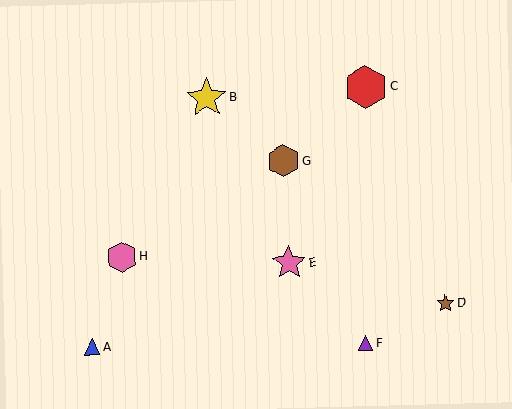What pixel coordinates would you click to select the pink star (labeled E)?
Click at (289, 263) to select the pink star E.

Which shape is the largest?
The red hexagon (labeled C) is the largest.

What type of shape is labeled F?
Shape F is a purple triangle.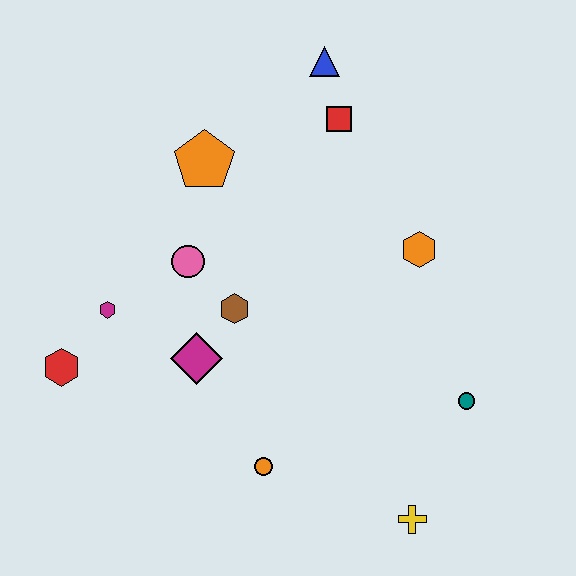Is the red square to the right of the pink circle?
Yes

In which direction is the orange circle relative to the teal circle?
The orange circle is to the left of the teal circle.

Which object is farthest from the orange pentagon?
The yellow cross is farthest from the orange pentagon.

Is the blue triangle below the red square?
No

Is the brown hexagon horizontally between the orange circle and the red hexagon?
Yes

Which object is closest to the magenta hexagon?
The red hexagon is closest to the magenta hexagon.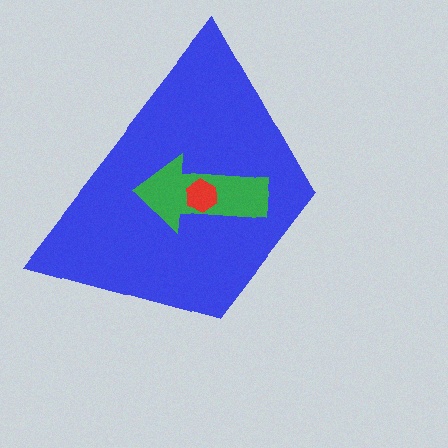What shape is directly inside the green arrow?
The red hexagon.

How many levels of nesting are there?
3.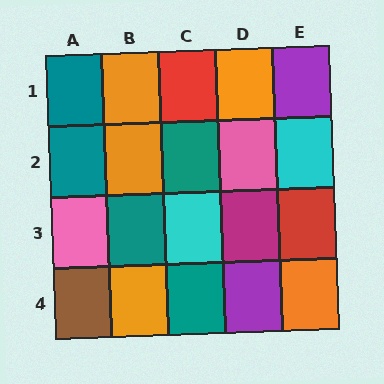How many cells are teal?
5 cells are teal.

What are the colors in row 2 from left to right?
Teal, orange, teal, pink, cyan.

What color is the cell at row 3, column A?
Pink.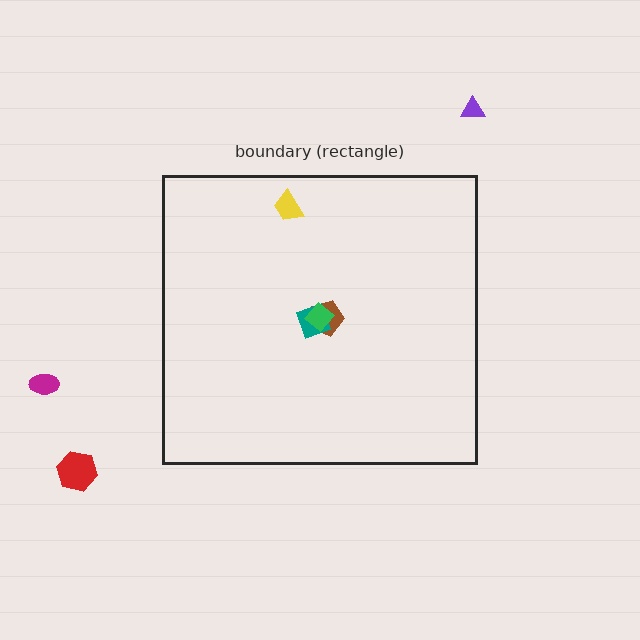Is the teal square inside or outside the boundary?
Inside.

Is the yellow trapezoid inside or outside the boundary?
Inside.